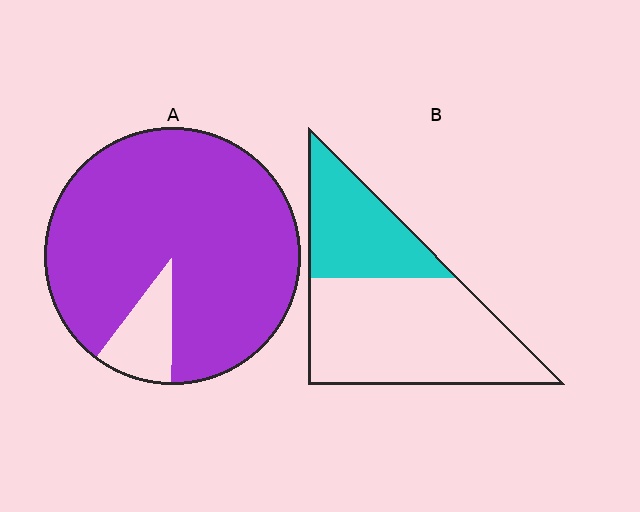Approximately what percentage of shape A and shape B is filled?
A is approximately 90% and B is approximately 35%.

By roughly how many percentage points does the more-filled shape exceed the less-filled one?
By roughly 55 percentage points (A over B).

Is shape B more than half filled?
No.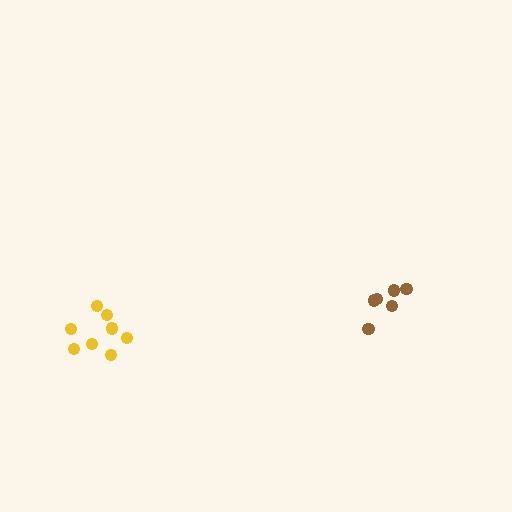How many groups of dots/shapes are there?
There are 2 groups.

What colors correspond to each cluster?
The clusters are colored: yellow, brown.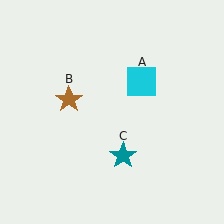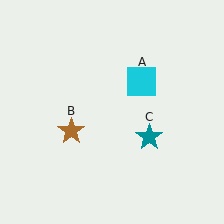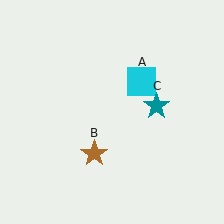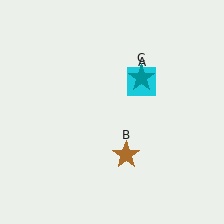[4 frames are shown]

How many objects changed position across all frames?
2 objects changed position: brown star (object B), teal star (object C).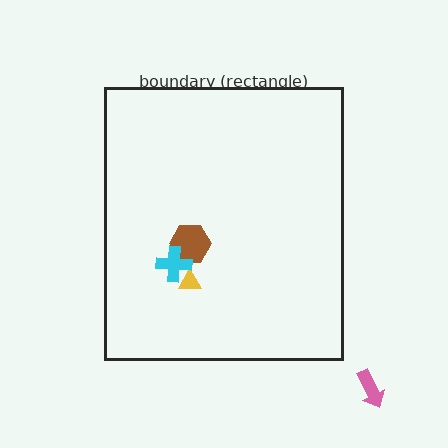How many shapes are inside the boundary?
3 inside, 1 outside.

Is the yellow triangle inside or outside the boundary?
Inside.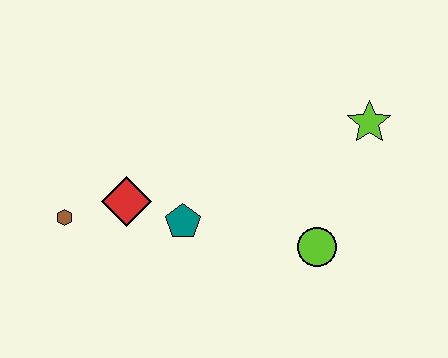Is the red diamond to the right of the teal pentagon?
No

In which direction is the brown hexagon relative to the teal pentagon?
The brown hexagon is to the left of the teal pentagon.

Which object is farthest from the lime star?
The brown hexagon is farthest from the lime star.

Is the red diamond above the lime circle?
Yes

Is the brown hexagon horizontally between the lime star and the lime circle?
No